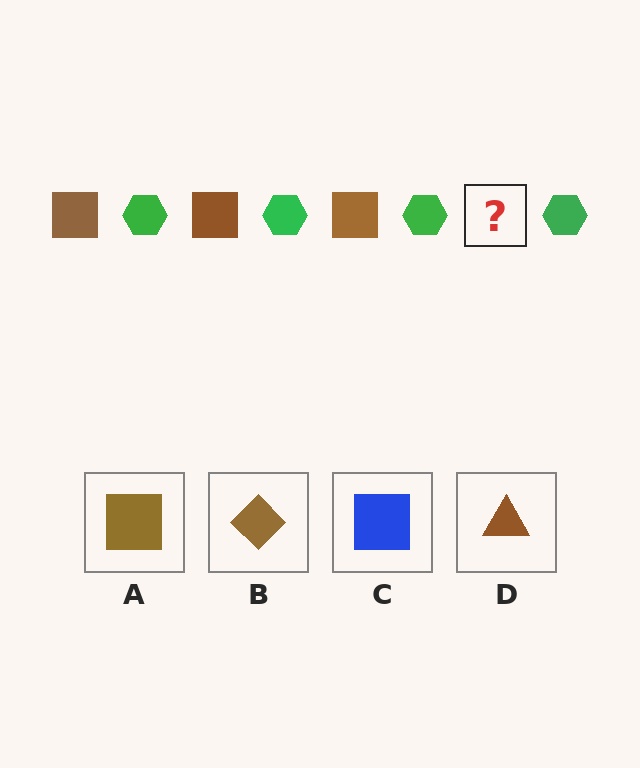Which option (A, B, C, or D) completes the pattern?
A.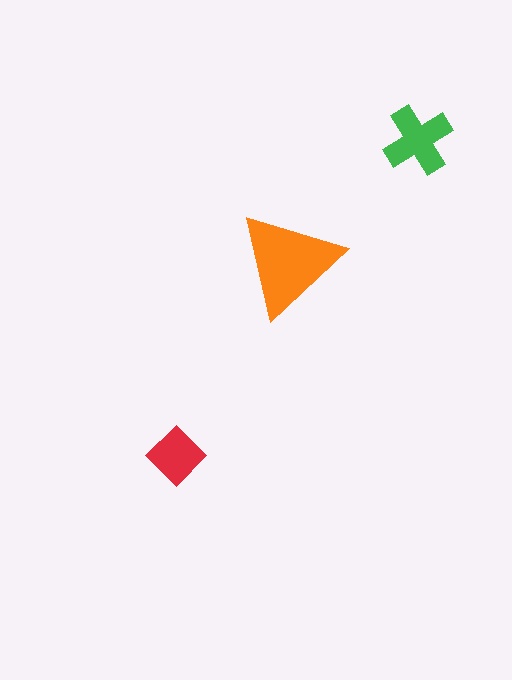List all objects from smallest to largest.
The red diamond, the green cross, the orange triangle.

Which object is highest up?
The green cross is topmost.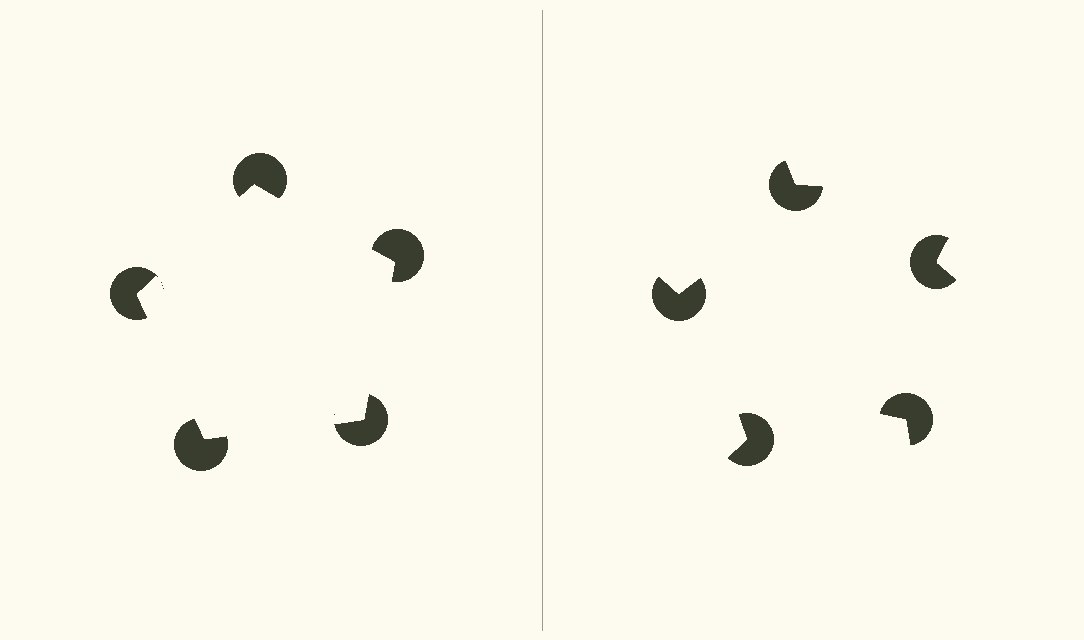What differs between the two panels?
The pac-man discs are positioned identically on both sides; only the wedge orientations differ. On the left they align to a pentagon; on the right they are misaligned.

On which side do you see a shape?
An illusory pentagon appears on the left side. On the right side the wedge cuts are rotated, so no coherent shape forms.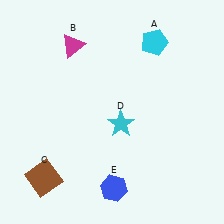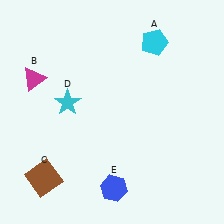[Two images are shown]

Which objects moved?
The objects that moved are: the magenta triangle (B), the cyan star (D).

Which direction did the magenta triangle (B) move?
The magenta triangle (B) moved left.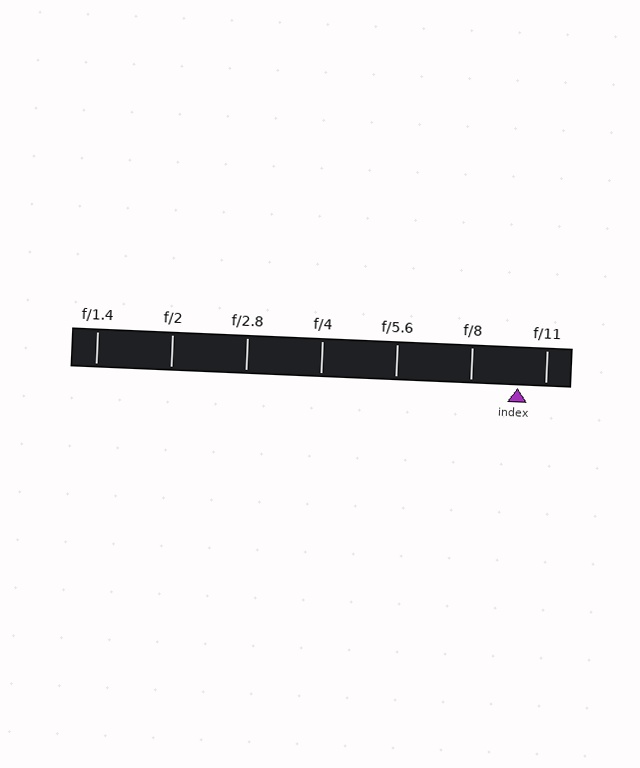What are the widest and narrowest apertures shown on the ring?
The widest aperture shown is f/1.4 and the narrowest is f/11.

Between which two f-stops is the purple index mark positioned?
The index mark is between f/8 and f/11.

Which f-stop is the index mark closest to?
The index mark is closest to f/11.